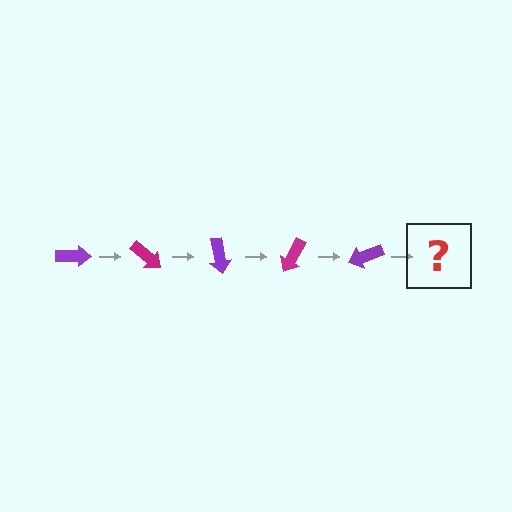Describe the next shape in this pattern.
It should be a magenta arrow, rotated 200 degrees from the start.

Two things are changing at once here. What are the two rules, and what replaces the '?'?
The two rules are that it rotates 40 degrees each step and the color cycles through purple and magenta. The '?' should be a magenta arrow, rotated 200 degrees from the start.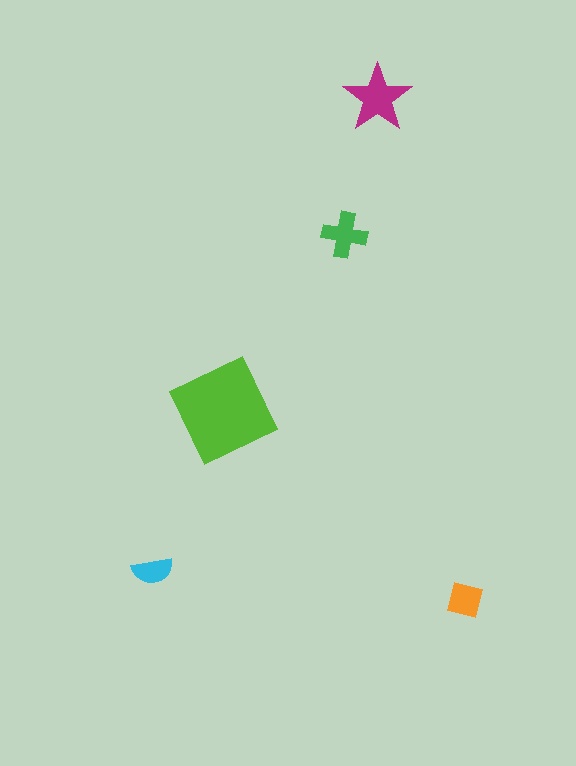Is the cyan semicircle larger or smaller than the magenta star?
Smaller.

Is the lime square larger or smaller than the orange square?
Larger.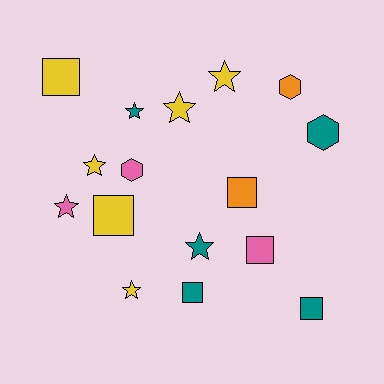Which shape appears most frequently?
Star, with 7 objects.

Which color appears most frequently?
Yellow, with 6 objects.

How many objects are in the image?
There are 16 objects.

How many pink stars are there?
There is 1 pink star.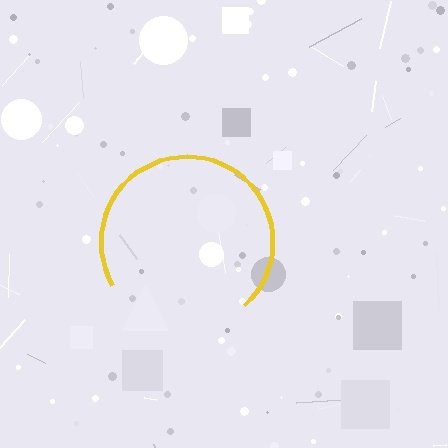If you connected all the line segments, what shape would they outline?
They would outline a circle.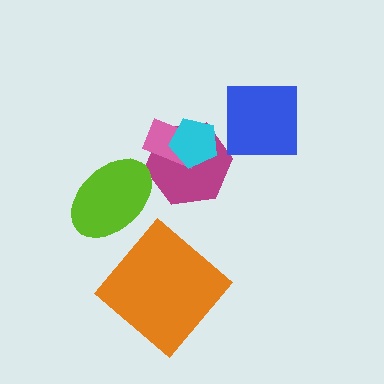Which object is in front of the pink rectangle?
The cyan pentagon is in front of the pink rectangle.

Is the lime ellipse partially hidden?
No, no other shape covers it.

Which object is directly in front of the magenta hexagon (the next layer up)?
The pink rectangle is directly in front of the magenta hexagon.